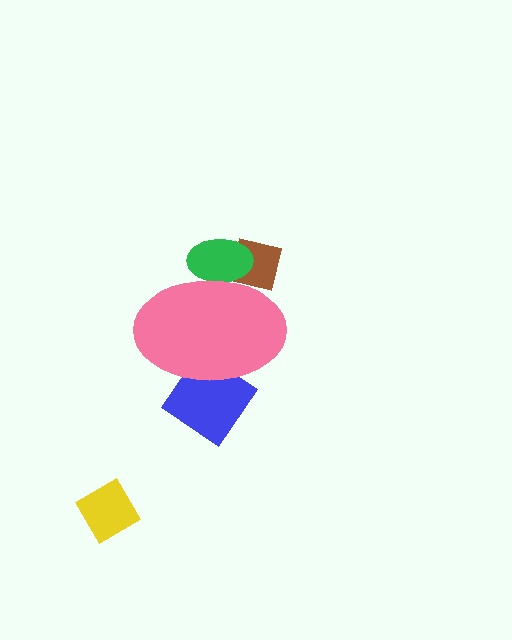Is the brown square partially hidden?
Yes, the brown square is partially hidden behind the pink ellipse.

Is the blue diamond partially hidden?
Yes, the blue diamond is partially hidden behind the pink ellipse.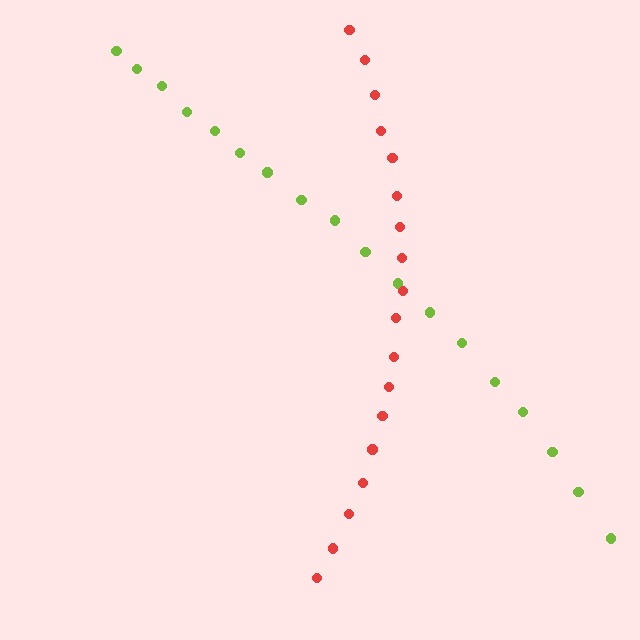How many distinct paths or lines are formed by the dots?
There are 2 distinct paths.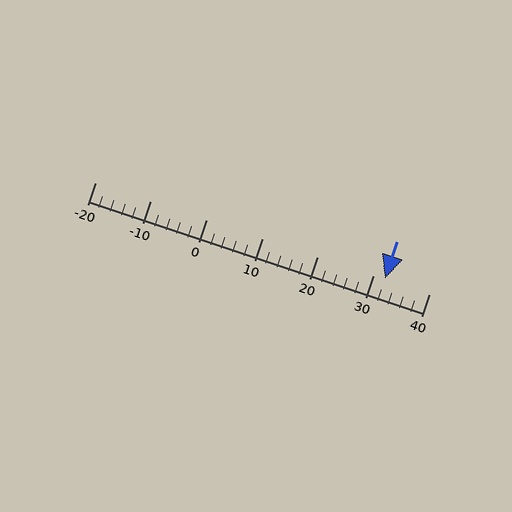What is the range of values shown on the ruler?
The ruler shows values from -20 to 40.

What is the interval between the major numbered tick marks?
The major tick marks are spaced 10 units apart.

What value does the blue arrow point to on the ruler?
The blue arrow points to approximately 32.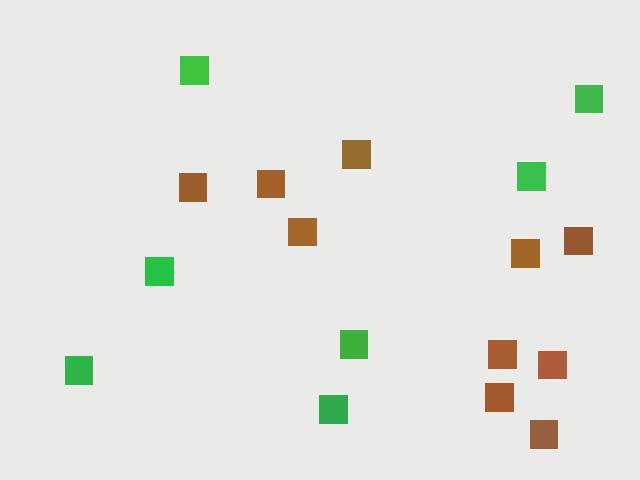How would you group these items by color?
There are 2 groups: one group of brown squares (10) and one group of green squares (7).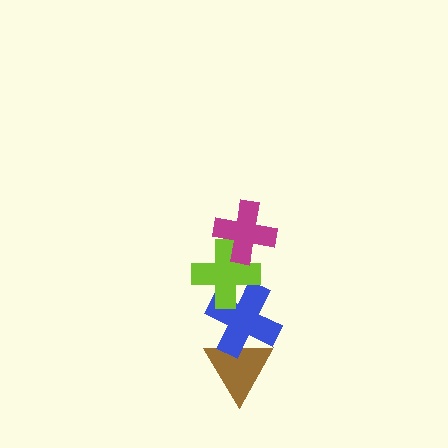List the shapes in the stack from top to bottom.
From top to bottom: the magenta cross, the lime cross, the blue cross, the brown triangle.